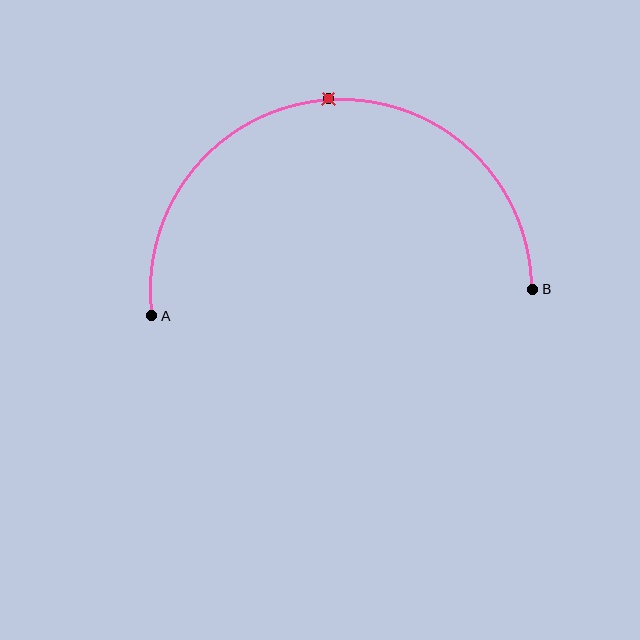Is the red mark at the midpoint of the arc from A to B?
Yes. The red mark lies on the arc at equal arc-length from both A and B — it is the arc midpoint.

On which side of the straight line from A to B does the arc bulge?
The arc bulges above the straight line connecting A and B.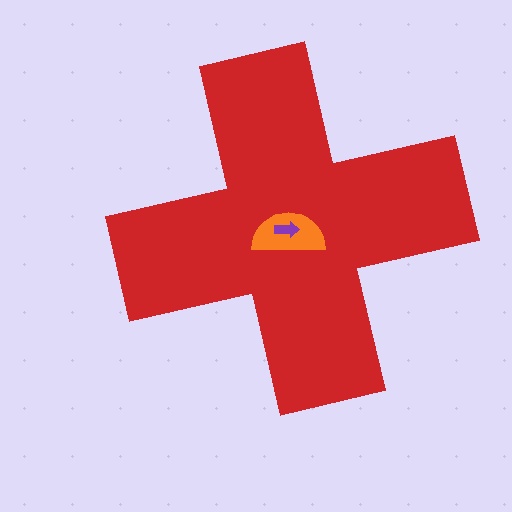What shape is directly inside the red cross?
The orange semicircle.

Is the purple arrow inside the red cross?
Yes.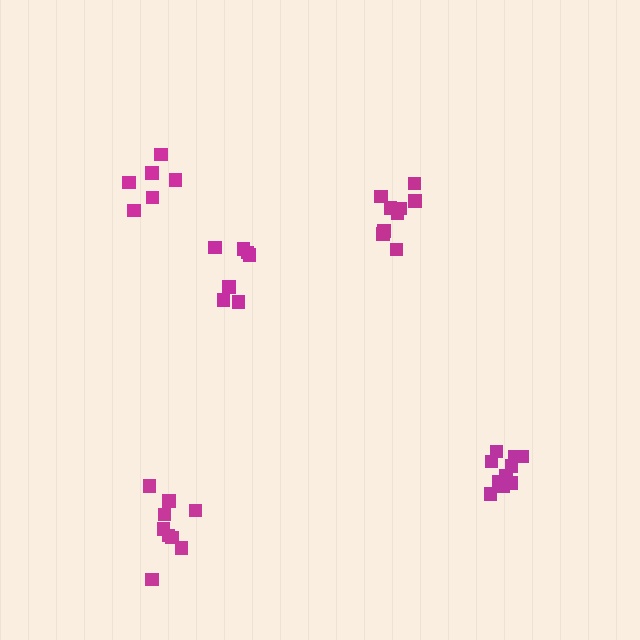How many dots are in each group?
Group 1: 10 dots, Group 2: 6 dots, Group 3: 7 dots, Group 4: 9 dots, Group 5: 9 dots (41 total).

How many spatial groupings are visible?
There are 5 spatial groupings.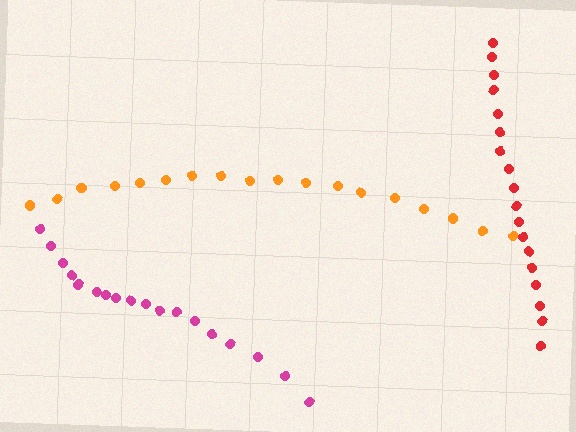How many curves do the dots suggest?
There are 3 distinct paths.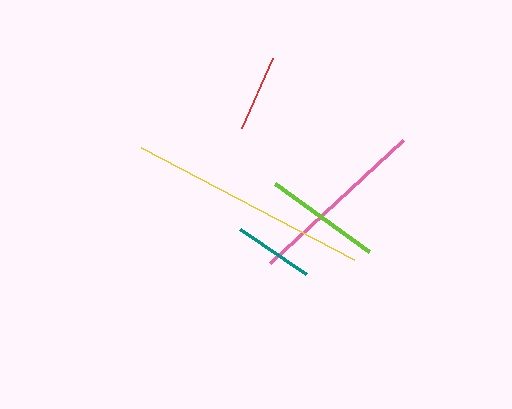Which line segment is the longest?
The yellow line is the longest at approximately 240 pixels.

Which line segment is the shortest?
The red line is the shortest at approximately 78 pixels.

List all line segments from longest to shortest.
From longest to shortest: yellow, pink, lime, teal, red.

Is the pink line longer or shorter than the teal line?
The pink line is longer than the teal line.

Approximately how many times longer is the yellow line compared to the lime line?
The yellow line is approximately 2.1 times the length of the lime line.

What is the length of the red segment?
The red segment is approximately 78 pixels long.